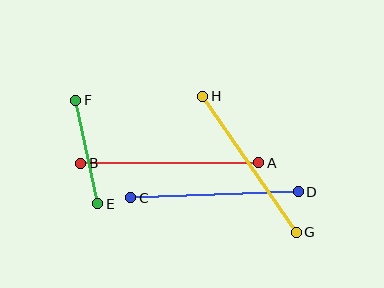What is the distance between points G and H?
The distance is approximately 165 pixels.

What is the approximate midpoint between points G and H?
The midpoint is at approximately (250, 164) pixels.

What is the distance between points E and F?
The distance is approximately 106 pixels.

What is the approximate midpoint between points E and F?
The midpoint is at approximately (87, 152) pixels.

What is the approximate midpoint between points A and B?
The midpoint is at approximately (170, 163) pixels.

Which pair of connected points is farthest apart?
Points A and B are farthest apart.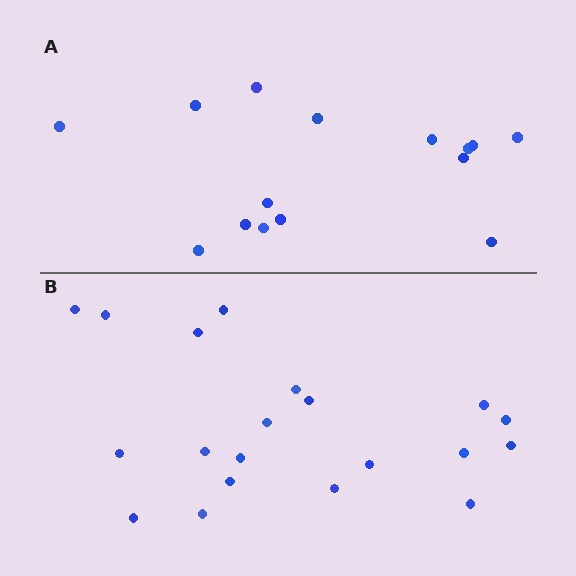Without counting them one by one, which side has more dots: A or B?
Region B (the bottom region) has more dots.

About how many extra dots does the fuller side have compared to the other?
Region B has about 5 more dots than region A.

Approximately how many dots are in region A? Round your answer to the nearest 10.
About 20 dots. (The exact count is 15, which rounds to 20.)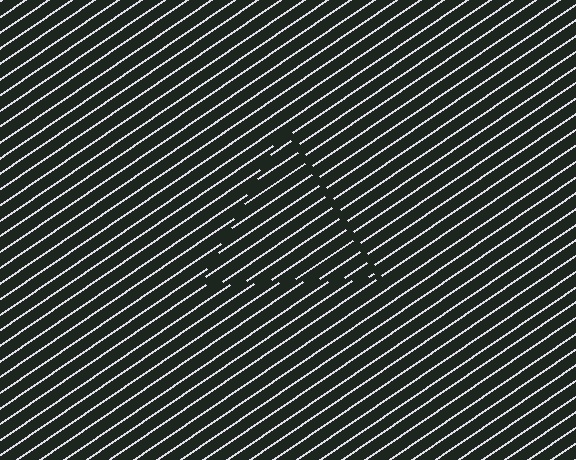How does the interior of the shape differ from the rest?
The interior of the shape contains the same grating, shifted by half a period — the contour is defined by the phase discontinuity where line-ends from the inner and outer gratings abut.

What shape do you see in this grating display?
An illusory triangle. The interior of the shape contains the same grating, shifted by half a period — the contour is defined by the phase discontinuity where line-ends from the inner and outer gratings abut.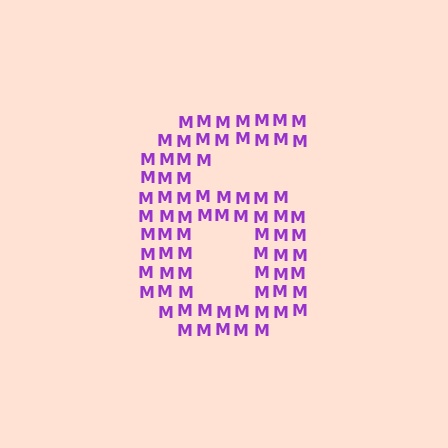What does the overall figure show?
The overall figure shows the digit 6.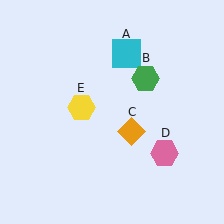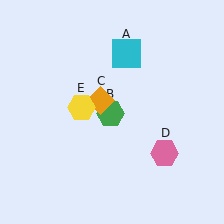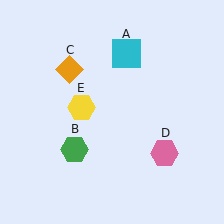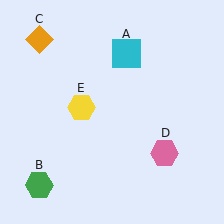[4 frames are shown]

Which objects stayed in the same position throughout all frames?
Cyan square (object A) and pink hexagon (object D) and yellow hexagon (object E) remained stationary.